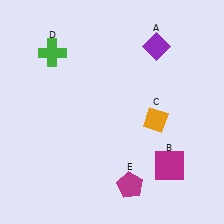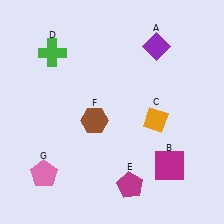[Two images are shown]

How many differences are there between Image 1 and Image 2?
There are 2 differences between the two images.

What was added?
A brown hexagon (F), a pink pentagon (G) were added in Image 2.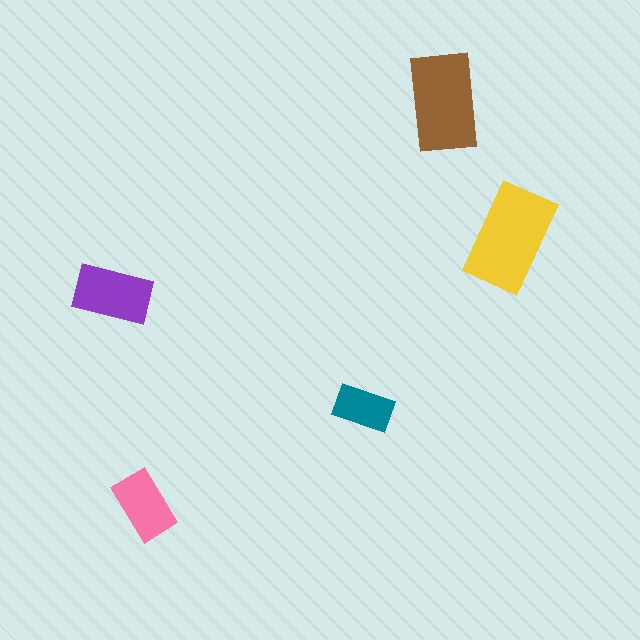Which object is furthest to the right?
The yellow rectangle is rightmost.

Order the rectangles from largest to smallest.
the yellow one, the brown one, the purple one, the pink one, the teal one.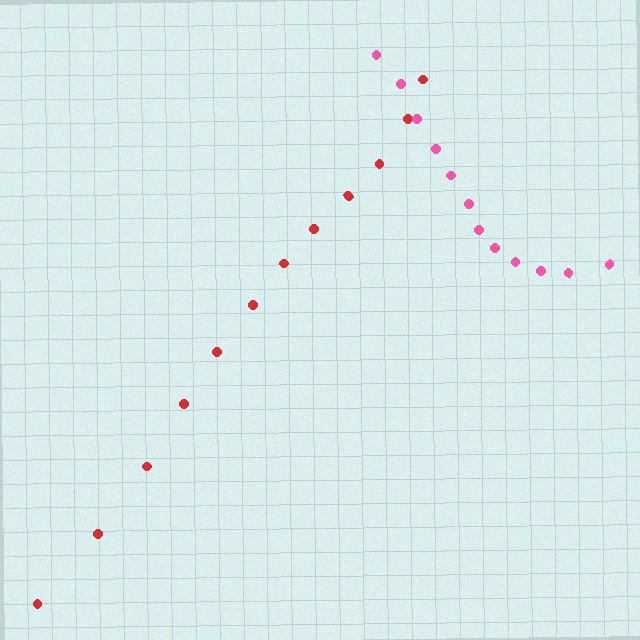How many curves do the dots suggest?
There are 2 distinct paths.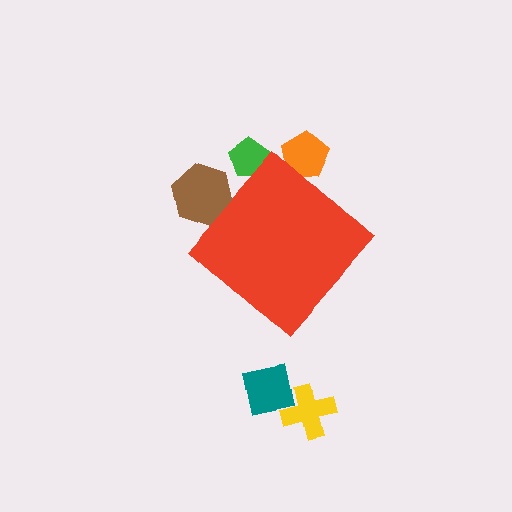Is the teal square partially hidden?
No, the teal square is fully visible.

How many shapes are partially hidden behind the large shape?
3 shapes are partially hidden.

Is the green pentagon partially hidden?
Yes, the green pentagon is partially hidden behind the red diamond.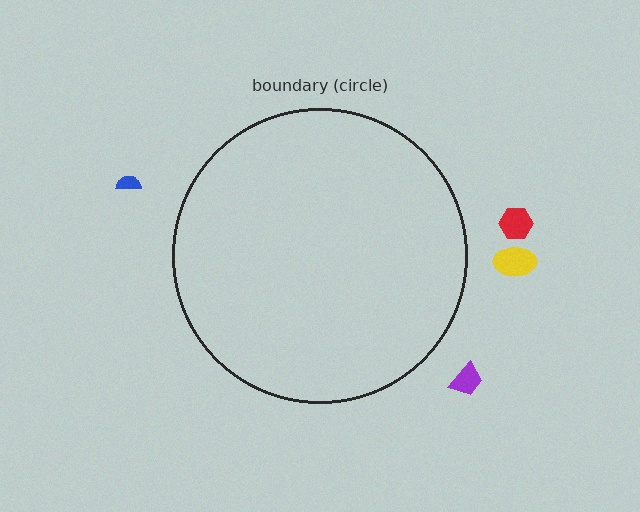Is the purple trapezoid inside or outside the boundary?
Outside.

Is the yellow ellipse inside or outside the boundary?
Outside.